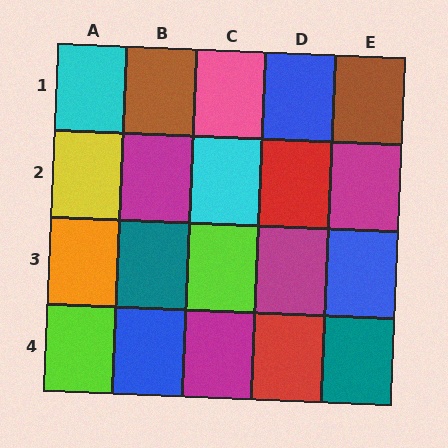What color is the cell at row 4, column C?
Magenta.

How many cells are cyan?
2 cells are cyan.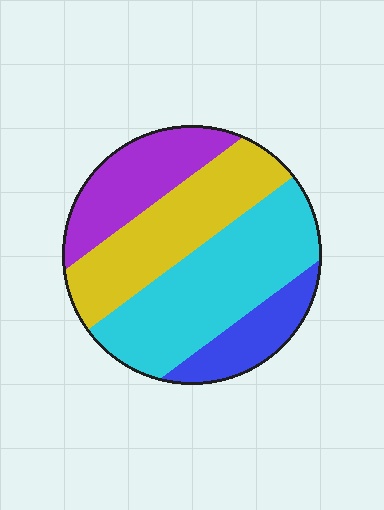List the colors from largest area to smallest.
From largest to smallest: cyan, yellow, purple, blue.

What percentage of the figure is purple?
Purple covers 20% of the figure.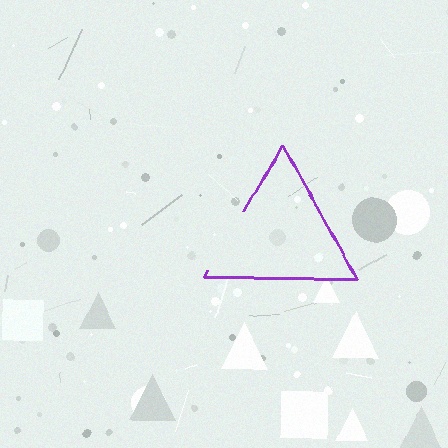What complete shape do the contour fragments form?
The contour fragments form a triangle.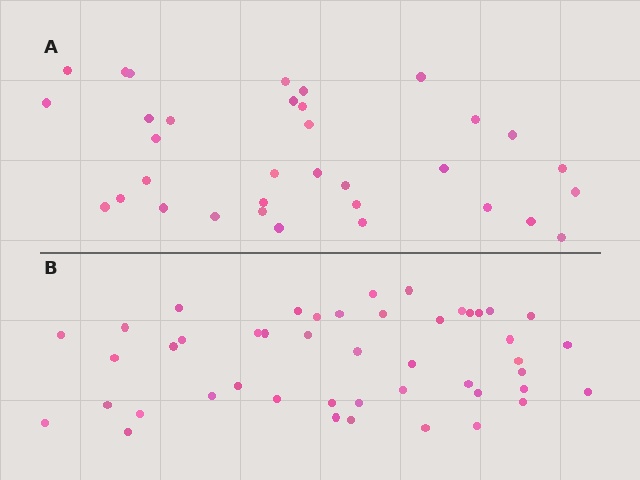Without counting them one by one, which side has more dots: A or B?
Region B (the bottom region) has more dots.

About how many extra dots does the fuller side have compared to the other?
Region B has roughly 12 or so more dots than region A.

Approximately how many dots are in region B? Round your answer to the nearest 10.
About 50 dots. (The exact count is 46, which rounds to 50.)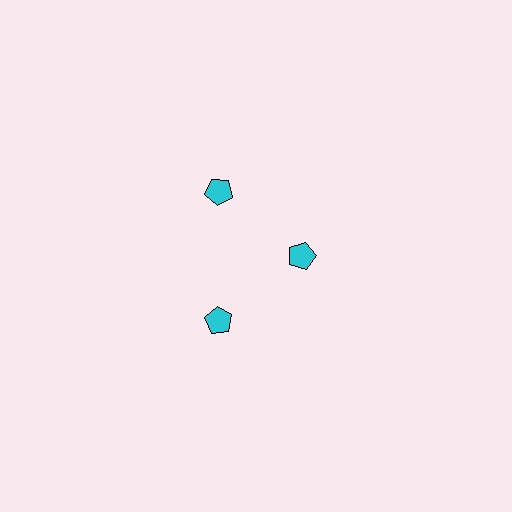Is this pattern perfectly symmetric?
No. The 3 cyan pentagons are arranged in a ring, but one element near the 3 o'clock position is pulled inward toward the center, breaking the 3-fold rotational symmetry.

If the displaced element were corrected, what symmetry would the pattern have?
It would have 3-fold rotational symmetry — the pattern would map onto itself every 120 degrees.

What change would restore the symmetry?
The symmetry would be restored by moving it outward, back onto the ring so that all 3 pentagons sit at equal angles and equal distance from the center.